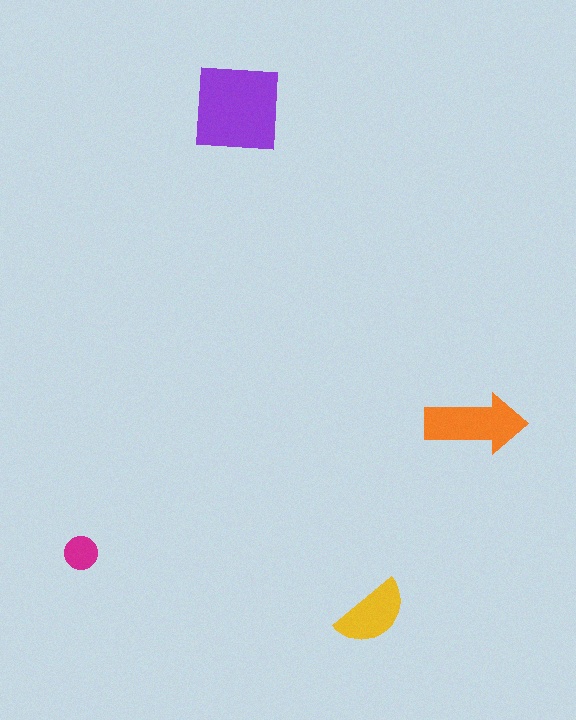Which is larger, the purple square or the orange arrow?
The purple square.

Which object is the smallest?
The magenta circle.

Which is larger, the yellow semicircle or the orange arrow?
The orange arrow.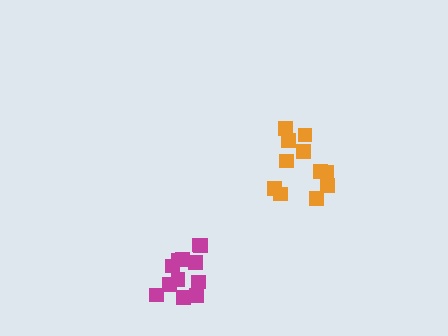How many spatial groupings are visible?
There are 2 spatial groupings.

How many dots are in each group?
Group 1: 12 dots, Group 2: 11 dots (23 total).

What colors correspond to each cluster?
The clusters are colored: magenta, orange.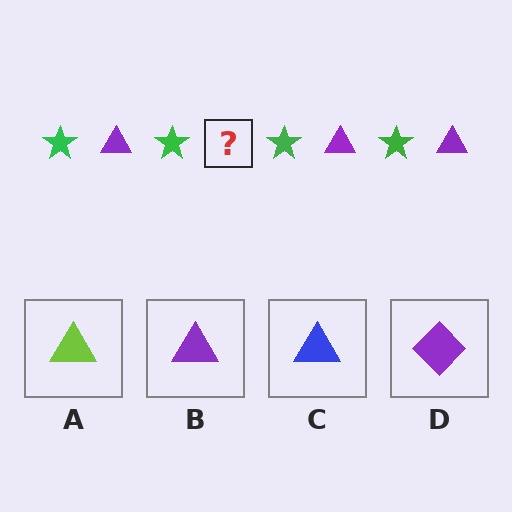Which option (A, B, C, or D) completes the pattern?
B.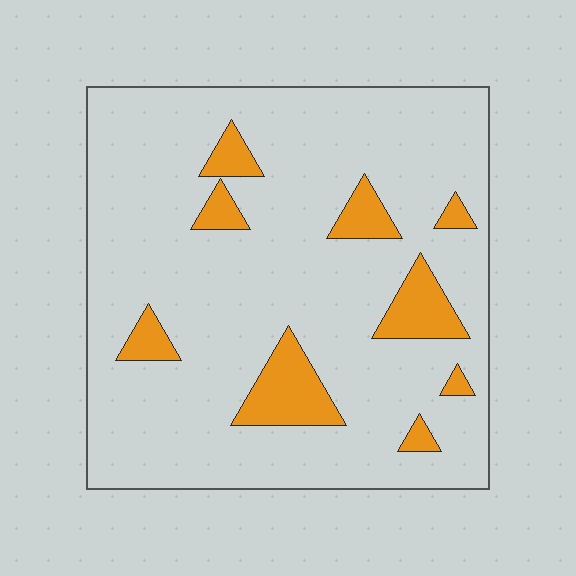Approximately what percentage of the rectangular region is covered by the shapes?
Approximately 15%.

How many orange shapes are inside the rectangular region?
9.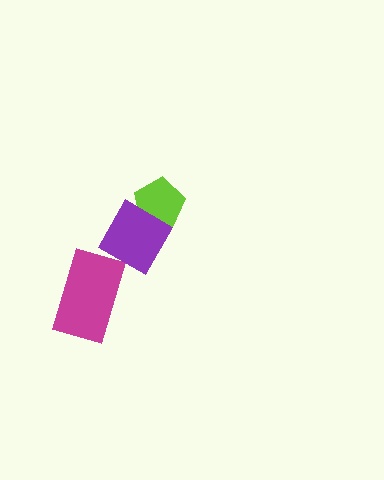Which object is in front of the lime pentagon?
The purple diamond is in front of the lime pentagon.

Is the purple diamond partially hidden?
No, no other shape covers it.